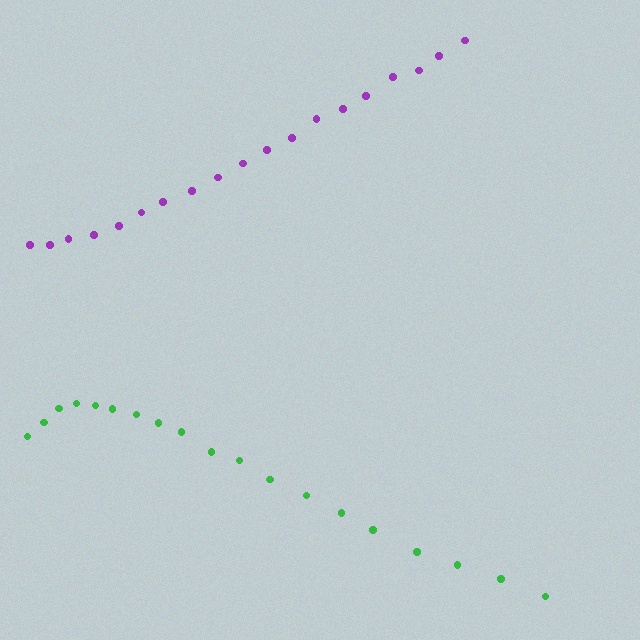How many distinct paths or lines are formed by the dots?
There are 2 distinct paths.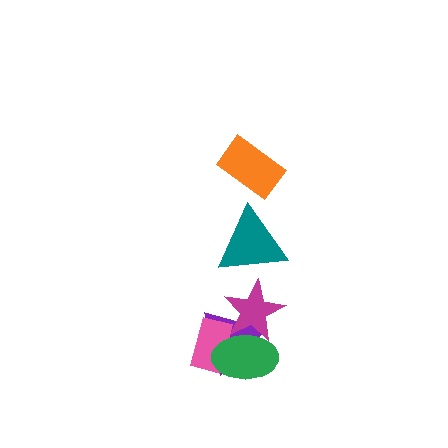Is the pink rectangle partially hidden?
Yes, it is partially covered by another shape.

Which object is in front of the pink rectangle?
The green ellipse is in front of the pink rectangle.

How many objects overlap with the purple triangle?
3 objects overlap with the purple triangle.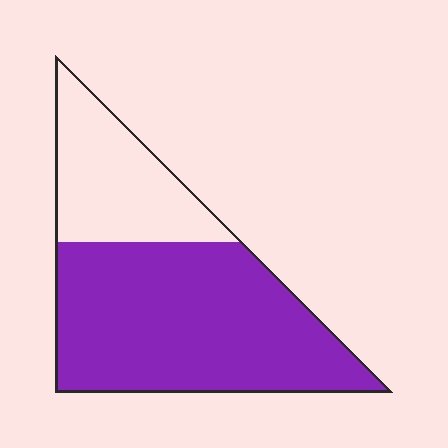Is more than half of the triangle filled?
Yes.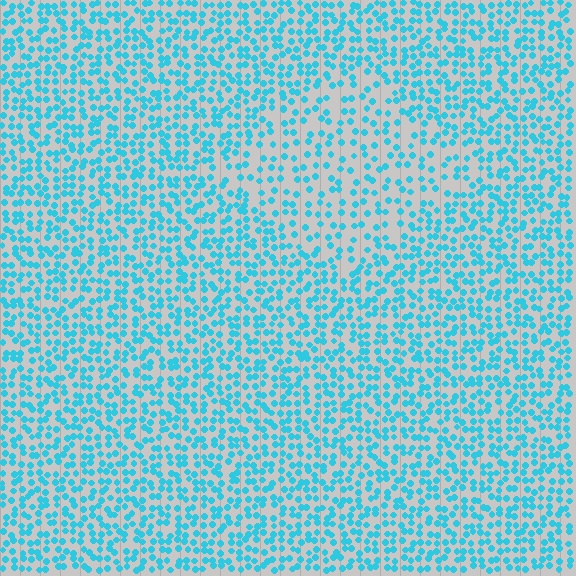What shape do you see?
I see a diamond.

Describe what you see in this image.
The image contains small cyan elements arranged at two different densities. A diamond-shaped region is visible where the elements are less densely packed than the surrounding area.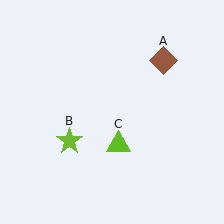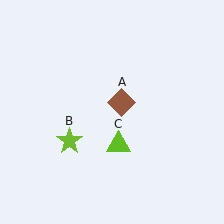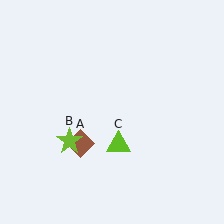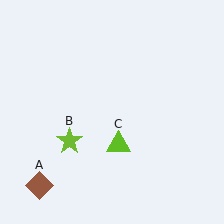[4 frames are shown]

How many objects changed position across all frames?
1 object changed position: brown diamond (object A).